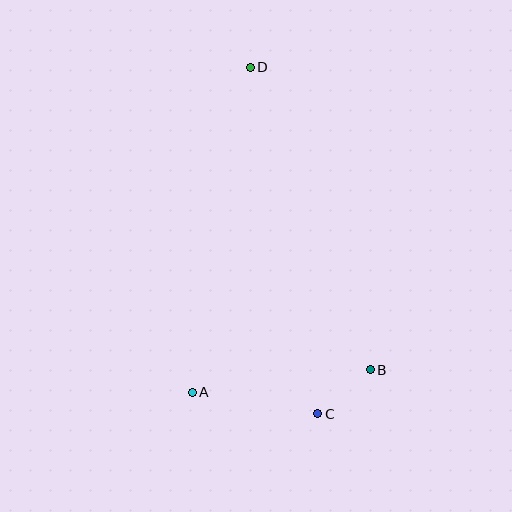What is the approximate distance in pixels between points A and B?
The distance between A and B is approximately 180 pixels.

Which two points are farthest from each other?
Points C and D are farthest from each other.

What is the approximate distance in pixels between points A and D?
The distance between A and D is approximately 330 pixels.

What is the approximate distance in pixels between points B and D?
The distance between B and D is approximately 325 pixels.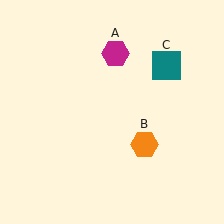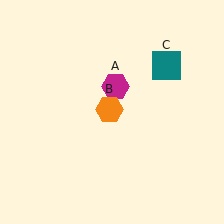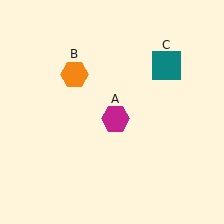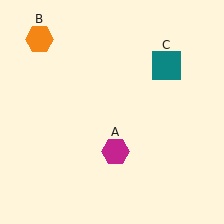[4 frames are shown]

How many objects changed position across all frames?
2 objects changed position: magenta hexagon (object A), orange hexagon (object B).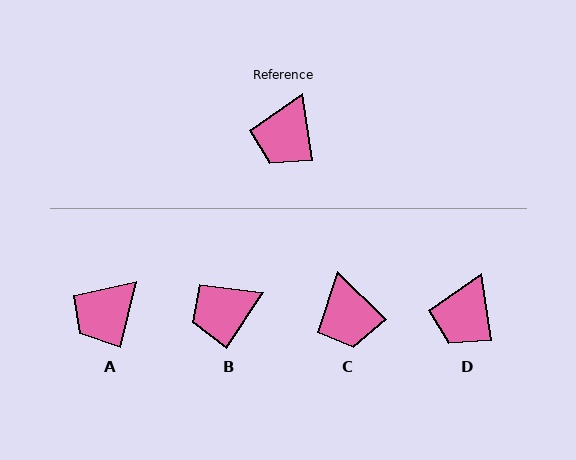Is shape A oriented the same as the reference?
No, it is off by about 23 degrees.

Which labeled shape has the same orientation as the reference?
D.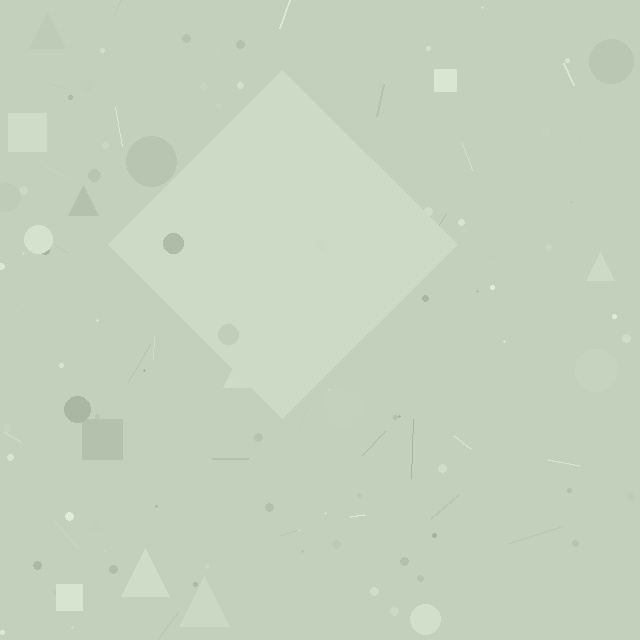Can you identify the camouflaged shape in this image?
The camouflaged shape is a diamond.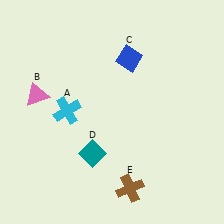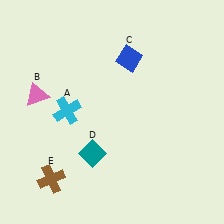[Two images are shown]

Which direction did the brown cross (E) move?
The brown cross (E) moved left.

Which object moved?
The brown cross (E) moved left.